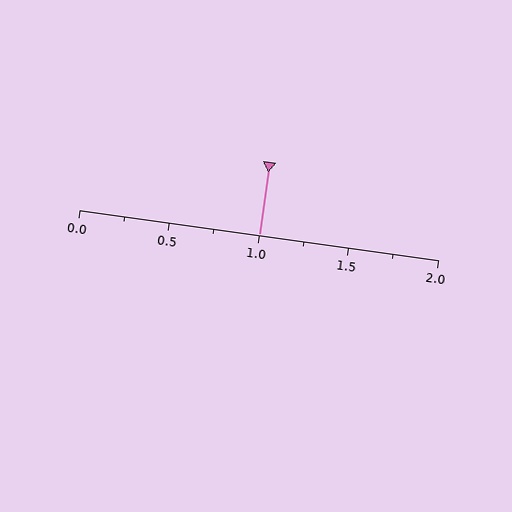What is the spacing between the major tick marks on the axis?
The major ticks are spaced 0.5 apart.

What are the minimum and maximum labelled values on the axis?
The axis runs from 0.0 to 2.0.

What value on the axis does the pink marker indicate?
The marker indicates approximately 1.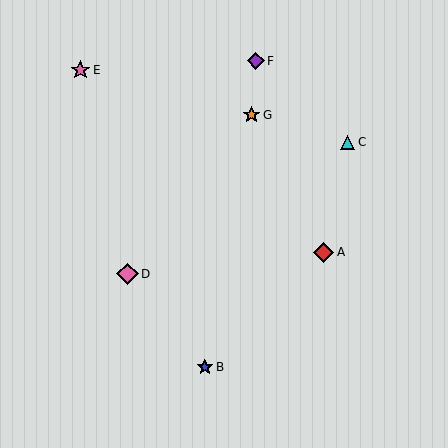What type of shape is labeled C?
Shape C is a cyan triangle.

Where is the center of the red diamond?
The center of the red diamond is at (324, 252).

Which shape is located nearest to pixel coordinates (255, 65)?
The purple diamond (labeled F) at (256, 61) is nearest to that location.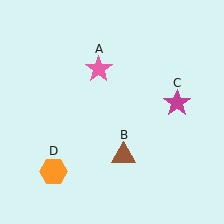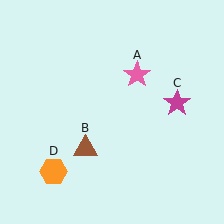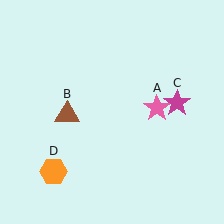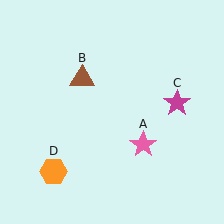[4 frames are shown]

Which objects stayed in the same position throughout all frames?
Magenta star (object C) and orange hexagon (object D) remained stationary.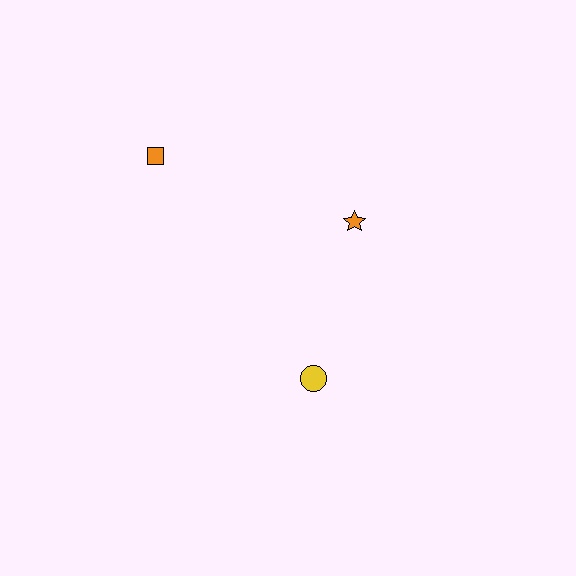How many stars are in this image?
There is 1 star.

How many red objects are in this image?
There are no red objects.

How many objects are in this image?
There are 3 objects.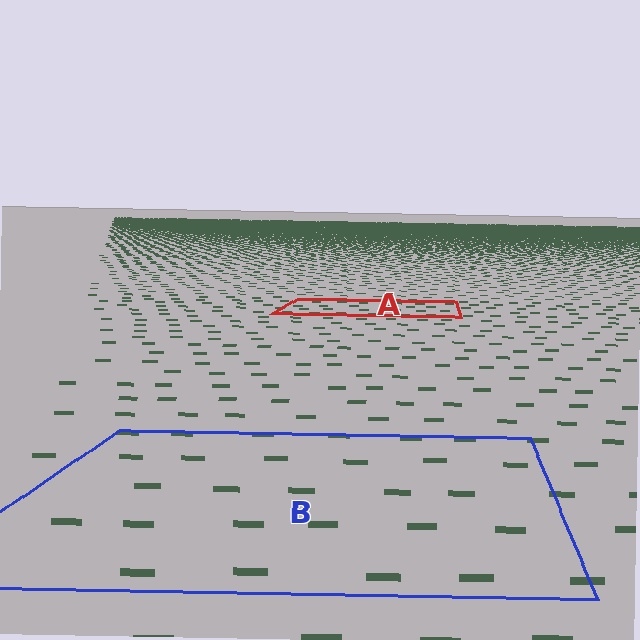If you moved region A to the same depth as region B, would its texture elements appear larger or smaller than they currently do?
They would appear larger. At a closer depth, the same texture elements are projected at a bigger on-screen size.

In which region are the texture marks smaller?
The texture marks are smaller in region A, because it is farther away.